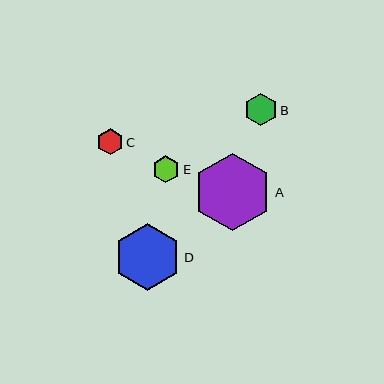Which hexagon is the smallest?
Hexagon C is the smallest with a size of approximately 26 pixels.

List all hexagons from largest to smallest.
From largest to smallest: A, D, B, E, C.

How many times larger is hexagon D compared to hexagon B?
Hexagon D is approximately 2.1 times the size of hexagon B.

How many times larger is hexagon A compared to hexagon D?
Hexagon A is approximately 1.2 times the size of hexagon D.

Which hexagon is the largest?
Hexagon A is the largest with a size of approximately 78 pixels.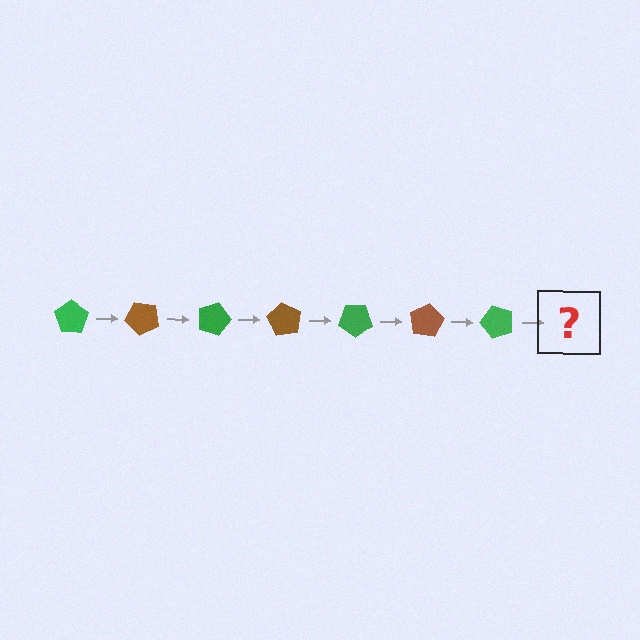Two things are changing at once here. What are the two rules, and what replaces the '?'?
The two rules are that it rotates 45 degrees each step and the color cycles through green and brown. The '?' should be a brown pentagon, rotated 315 degrees from the start.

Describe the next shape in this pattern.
It should be a brown pentagon, rotated 315 degrees from the start.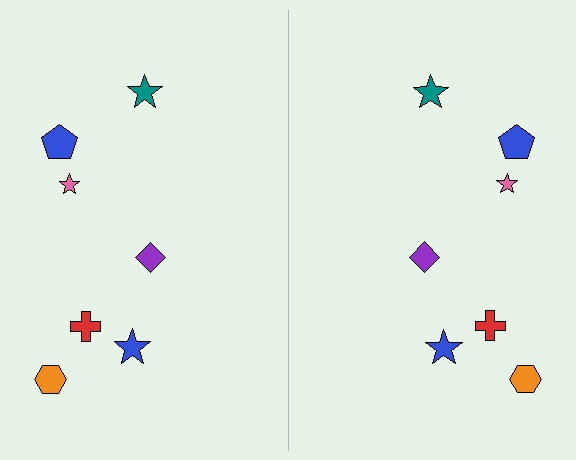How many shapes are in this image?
There are 14 shapes in this image.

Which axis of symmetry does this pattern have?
The pattern has a vertical axis of symmetry running through the center of the image.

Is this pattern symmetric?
Yes, this pattern has bilateral (reflection) symmetry.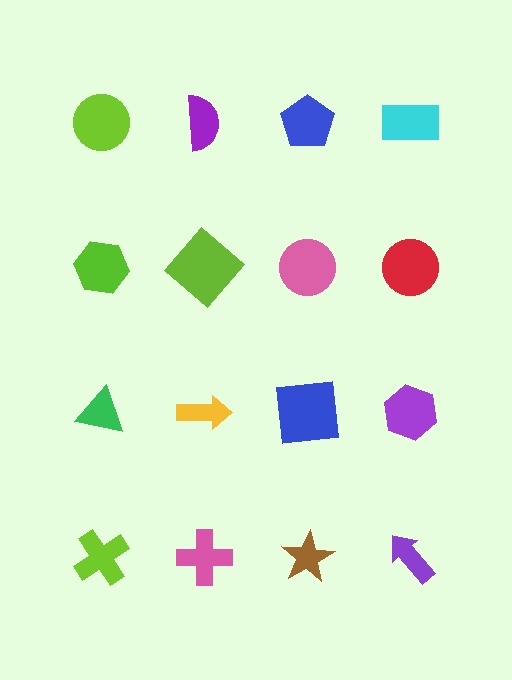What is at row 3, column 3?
A blue square.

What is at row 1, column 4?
A cyan rectangle.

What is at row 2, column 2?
A lime diamond.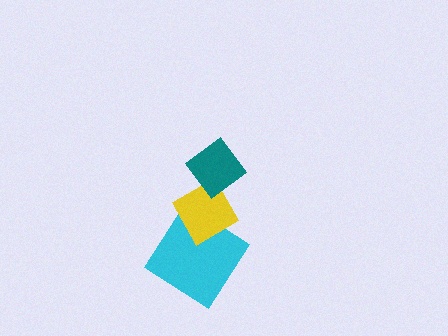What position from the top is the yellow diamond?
The yellow diamond is 2nd from the top.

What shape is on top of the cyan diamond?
The yellow diamond is on top of the cyan diamond.